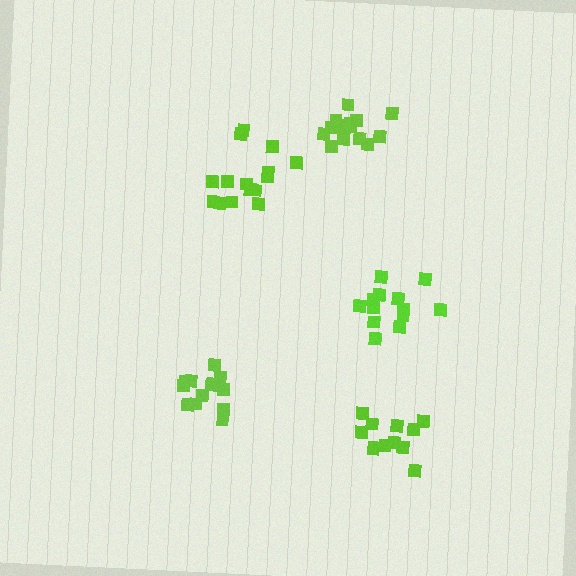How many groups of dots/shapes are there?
There are 5 groups.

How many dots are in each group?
Group 1: 14 dots, Group 2: 13 dots, Group 3: 15 dots, Group 4: 12 dots, Group 5: 13 dots (67 total).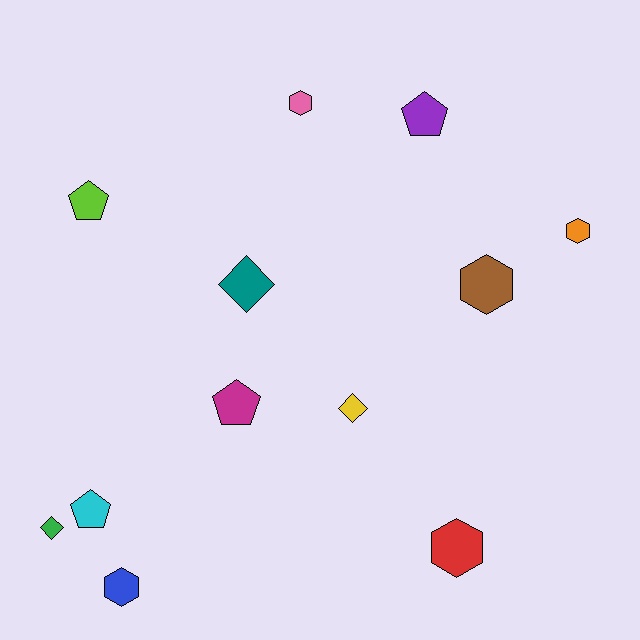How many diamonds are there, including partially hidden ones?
There are 3 diamonds.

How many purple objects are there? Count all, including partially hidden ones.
There is 1 purple object.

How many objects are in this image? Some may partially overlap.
There are 12 objects.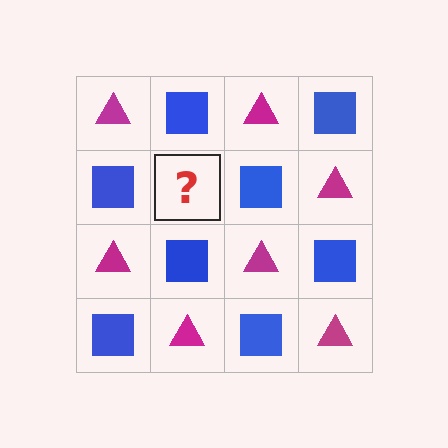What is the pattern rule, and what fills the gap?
The rule is that it alternates magenta triangle and blue square in a checkerboard pattern. The gap should be filled with a magenta triangle.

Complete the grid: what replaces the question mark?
The question mark should be replaced with a magenta triangle.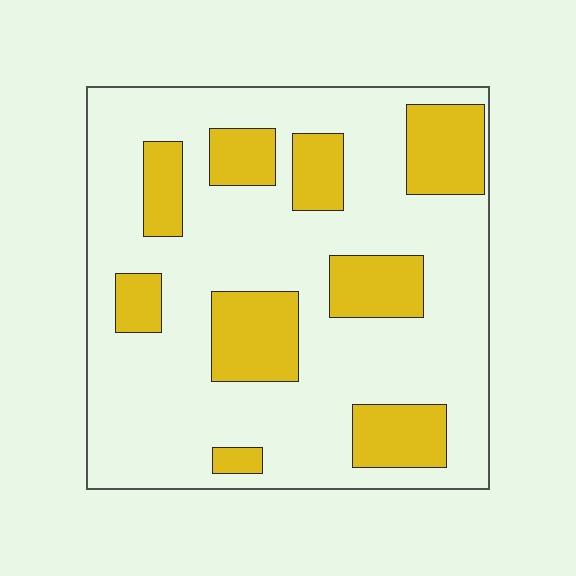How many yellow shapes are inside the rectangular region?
9.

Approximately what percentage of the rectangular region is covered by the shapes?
Approximately 25%.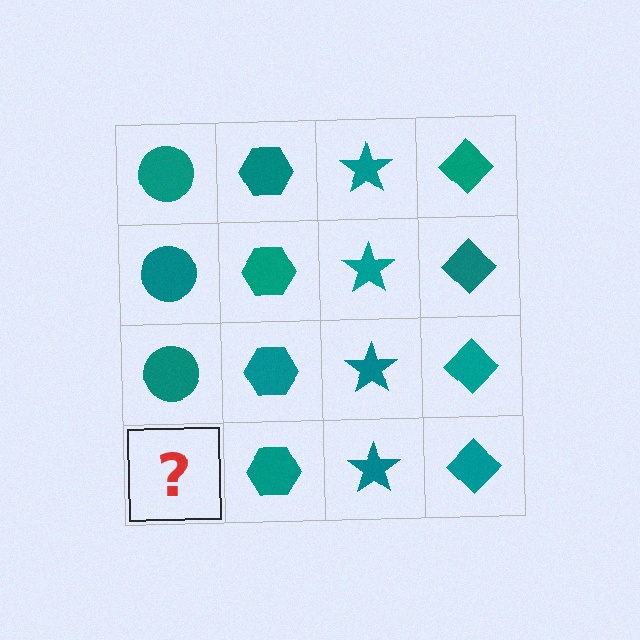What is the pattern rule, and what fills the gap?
The rule is that each column has a consistent shape. The gap should be filled with a teal circle.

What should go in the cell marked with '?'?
The missing cell should contain a teal circle.